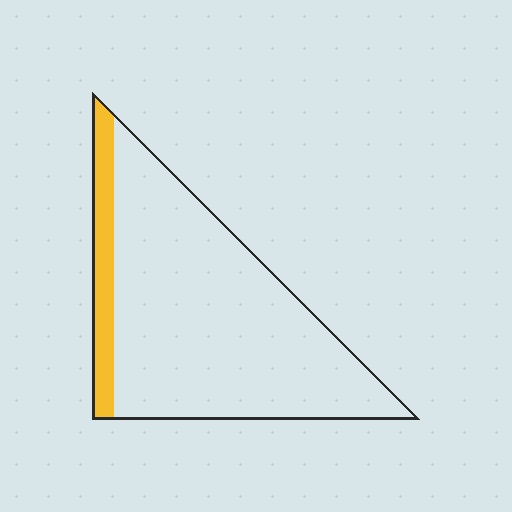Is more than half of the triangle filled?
No.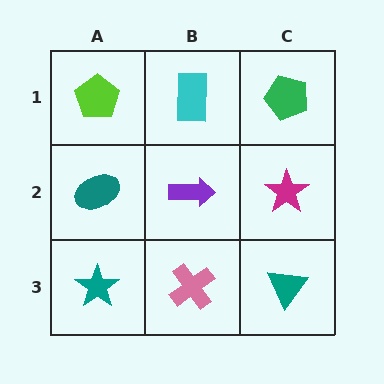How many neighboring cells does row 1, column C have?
2.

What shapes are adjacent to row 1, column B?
A purple arrow (row 2, column B), a lime pentagon (row 1, column A), a green pentagon (row 1, column C).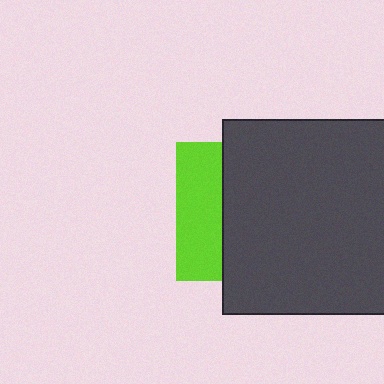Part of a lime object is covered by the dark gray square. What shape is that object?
It is a square.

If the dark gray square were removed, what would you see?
You would see the complete lime square.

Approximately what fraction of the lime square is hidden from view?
Roughly 67% of the lime square is hidden behind the dark gray square.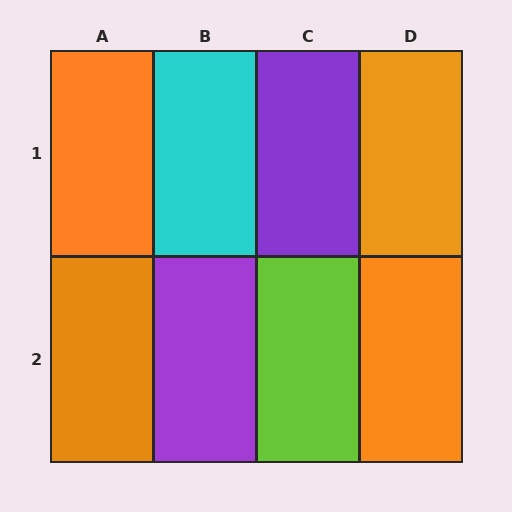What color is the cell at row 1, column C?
Purple.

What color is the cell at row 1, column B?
Cyan.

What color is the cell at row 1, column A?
Orange.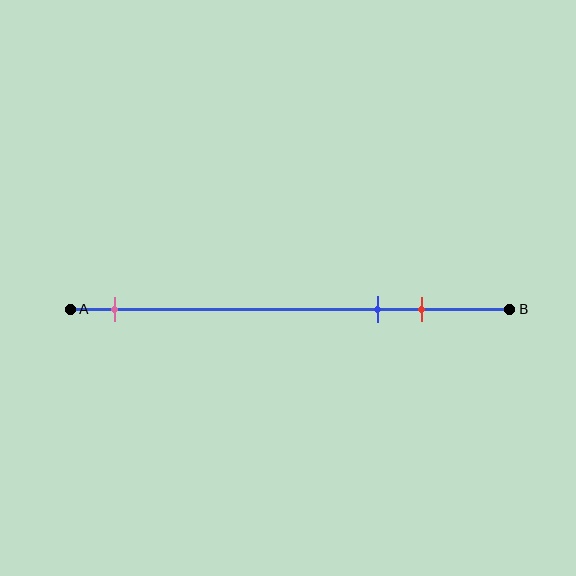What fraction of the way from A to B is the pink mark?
The pink mark is approximately 10% (0.1) of the way from A to B.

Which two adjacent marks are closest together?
The blue and red marks are the closest adjacent pair.